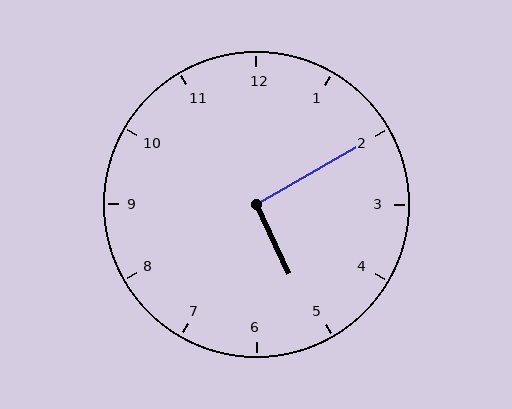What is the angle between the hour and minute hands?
Approximately 95 degrees.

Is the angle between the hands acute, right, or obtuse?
It is right.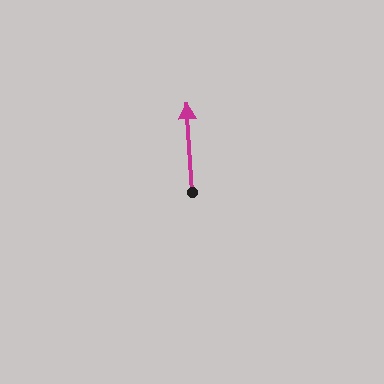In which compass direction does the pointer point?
North.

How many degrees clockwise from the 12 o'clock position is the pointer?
Approximately 356 degrees.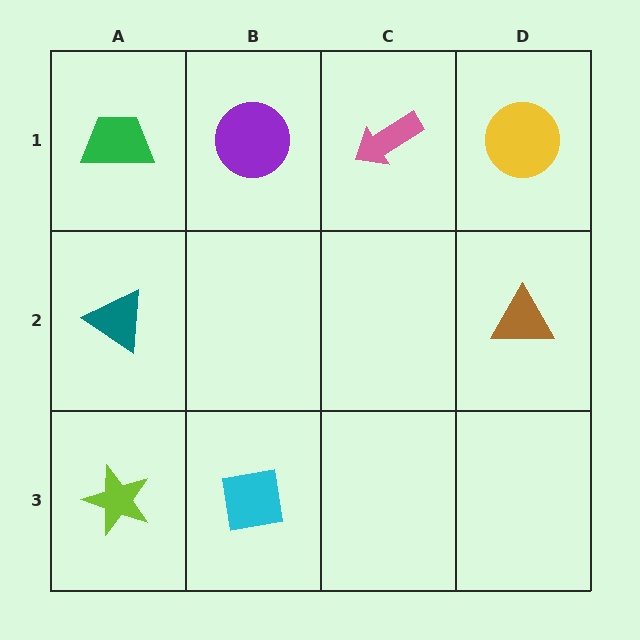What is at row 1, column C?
A pink arrow.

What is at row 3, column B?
A cyan square.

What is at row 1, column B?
A purple circle.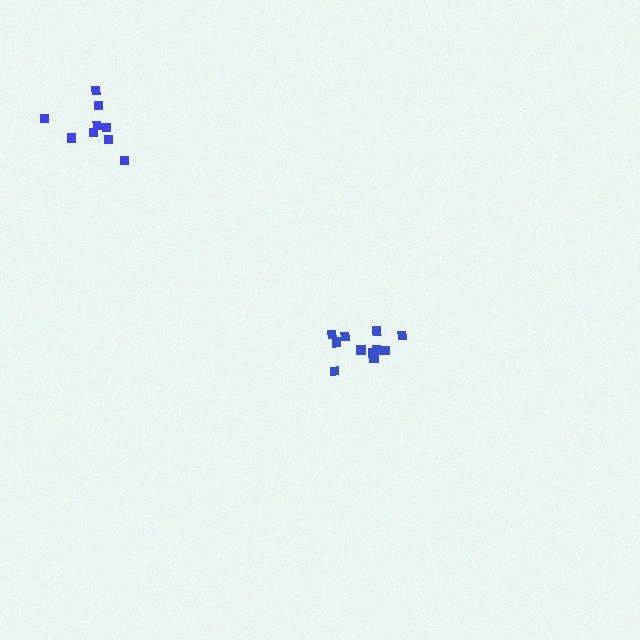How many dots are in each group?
Group 1: 12 dots, Group 2: 9 dots (21 total).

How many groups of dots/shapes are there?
There are 2 groups.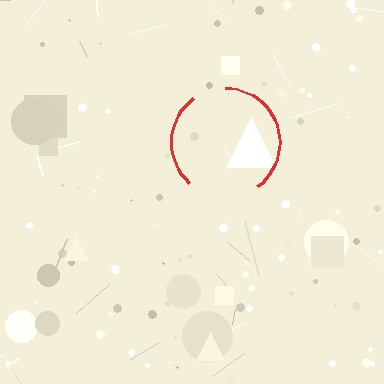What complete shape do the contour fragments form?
The contour fragments form a circle.